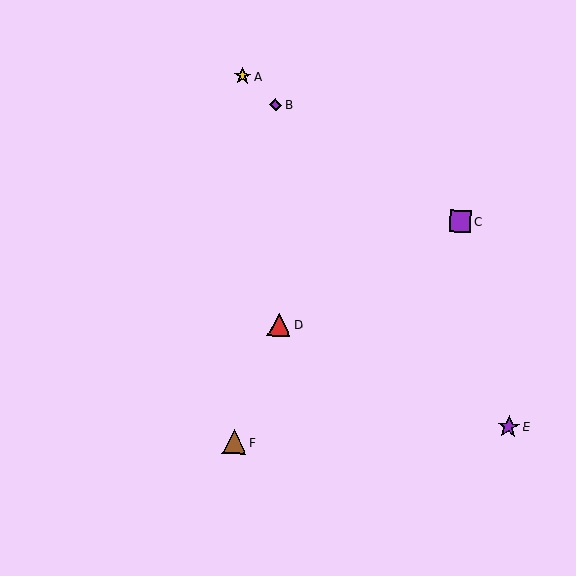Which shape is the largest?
The brown triangle (labeled F) is the largest.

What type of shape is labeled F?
Shape F is a brown triangle.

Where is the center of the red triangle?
The center of the red triangle is at (279, 324).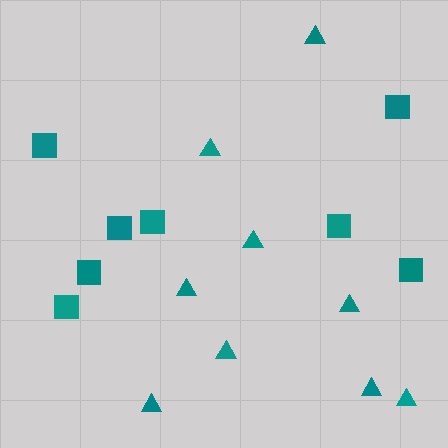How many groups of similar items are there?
There are 2 groups: one group of triangles (9) and one group of squares (8).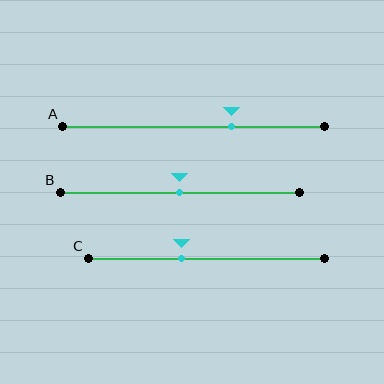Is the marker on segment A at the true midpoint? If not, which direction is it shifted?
No, the marker on segment A is shifted to the right by about 14% of the segment length.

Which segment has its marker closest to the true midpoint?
Segment B has its marker closest to the true midpoint.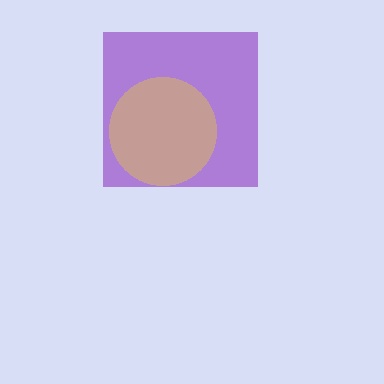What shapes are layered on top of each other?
The layered shapes are: a purple square, a yellow circle.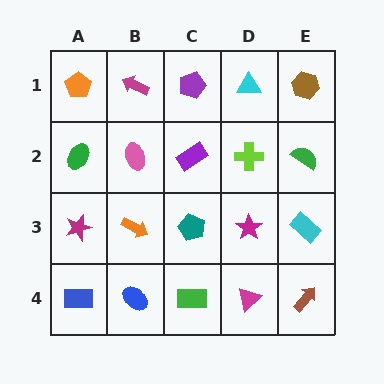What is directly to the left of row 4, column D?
A green rectangle.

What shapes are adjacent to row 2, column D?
A cyan triangle (row 1, column D), a magenta star (row 3, column D), a purple rectangle (row 2, column C), a green semicircle (row 2, column E).